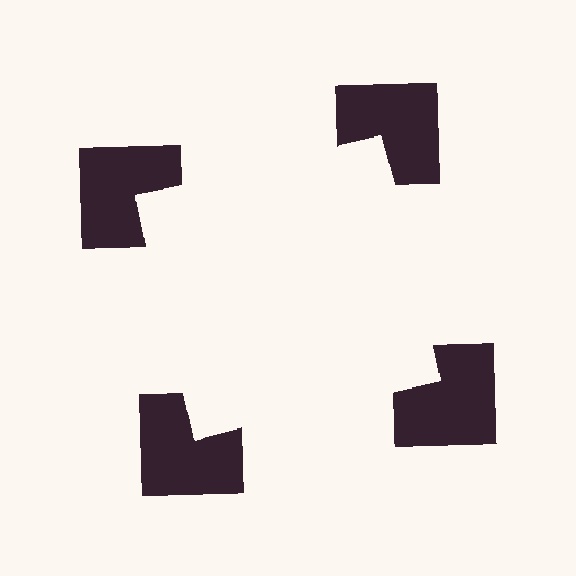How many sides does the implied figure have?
4 sides.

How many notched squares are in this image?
There are 4 — one at each vertex of the illusory square.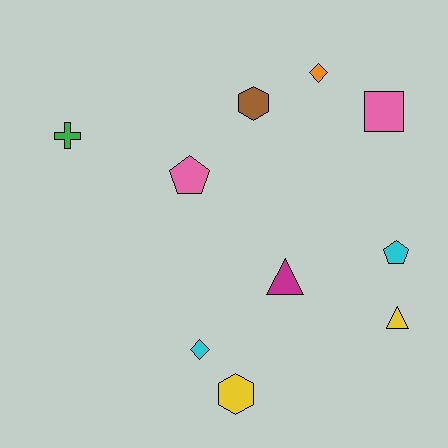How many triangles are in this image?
There are 2 triangles.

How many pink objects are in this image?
There are 2 pink objects.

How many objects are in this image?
There are 10 objects.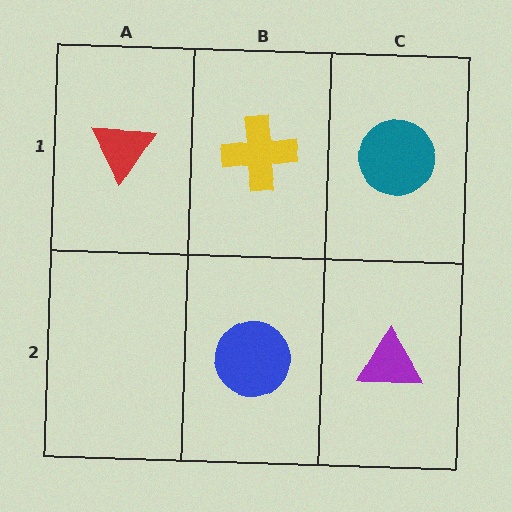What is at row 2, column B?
A blue circle.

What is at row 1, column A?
A red triangle.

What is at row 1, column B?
A yellow cross.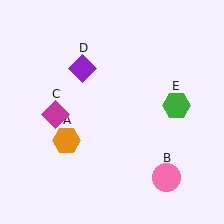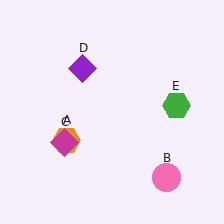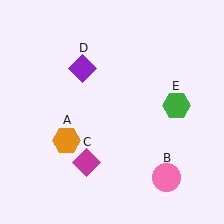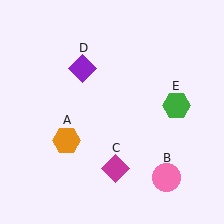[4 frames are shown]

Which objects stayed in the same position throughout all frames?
Orange hexagon (object A) and pink circle (object B) and purple diamond (object D) and green hexagon (object E) remained stationary.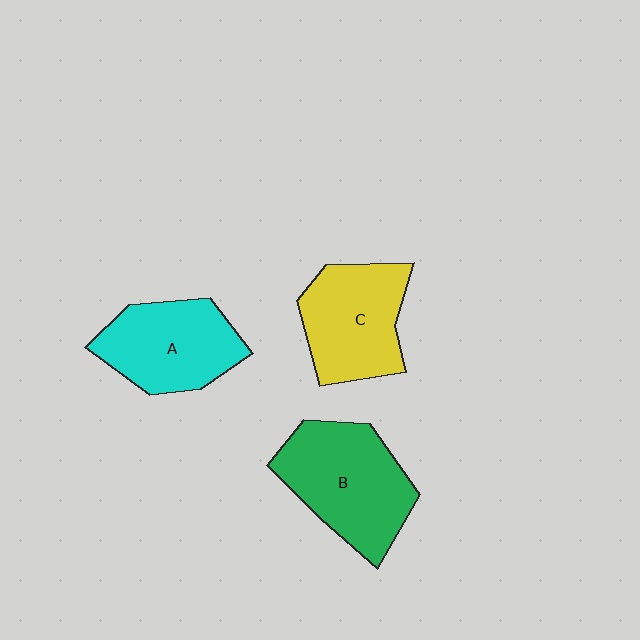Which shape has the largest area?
Shape B (green).